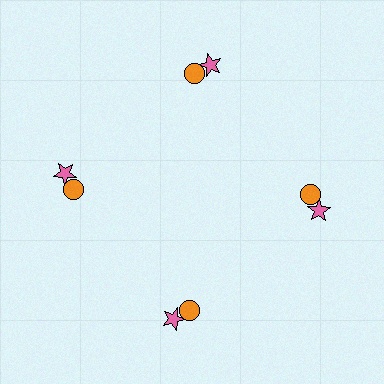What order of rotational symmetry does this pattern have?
This pattern has 4-fold rotational symmetry.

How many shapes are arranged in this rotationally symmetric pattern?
There are 8 shapes, arranged in 4 groups of 2.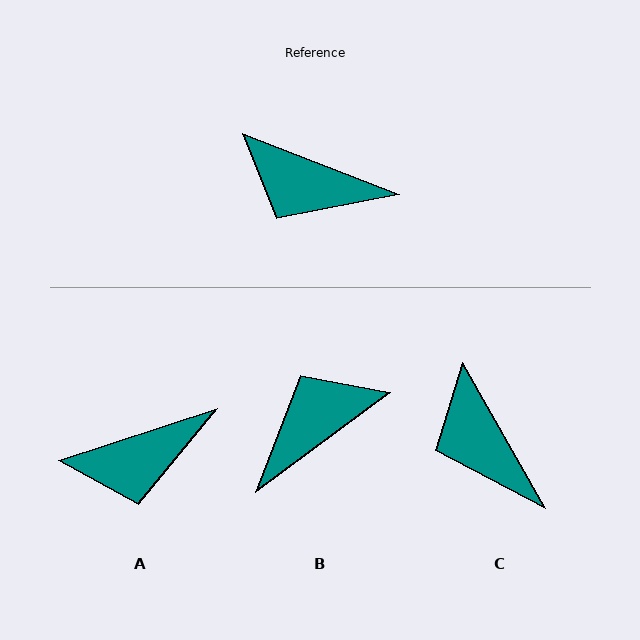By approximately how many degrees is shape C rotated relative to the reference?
Approximately 39 degrees clockwise.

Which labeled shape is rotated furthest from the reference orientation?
B, about 122 degrees away.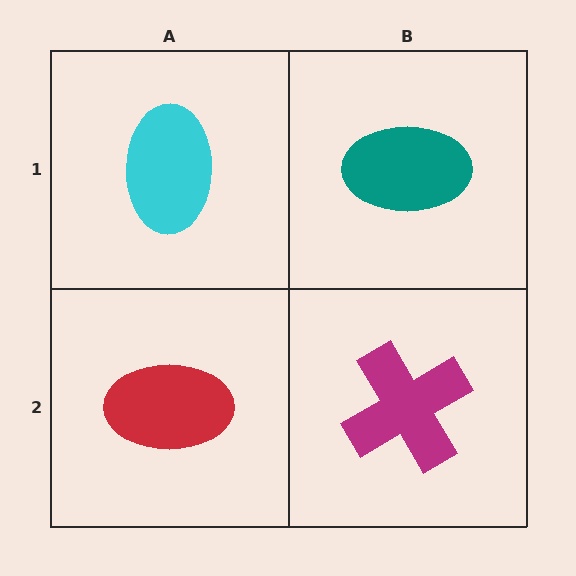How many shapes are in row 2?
2 shapes.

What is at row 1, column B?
A teal ellipse.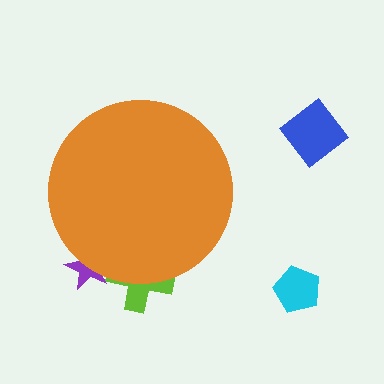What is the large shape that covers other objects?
An orange circle.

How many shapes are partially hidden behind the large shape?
2 shapes are partially hidden.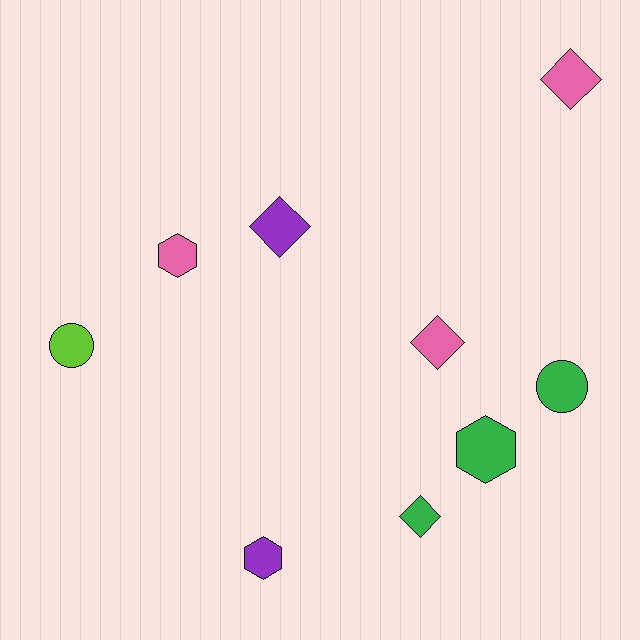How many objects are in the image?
There are 9 objects.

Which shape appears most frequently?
Diamond, with 4 objects.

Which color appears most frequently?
Green, with 3 objects.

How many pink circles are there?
There are no pink circles.